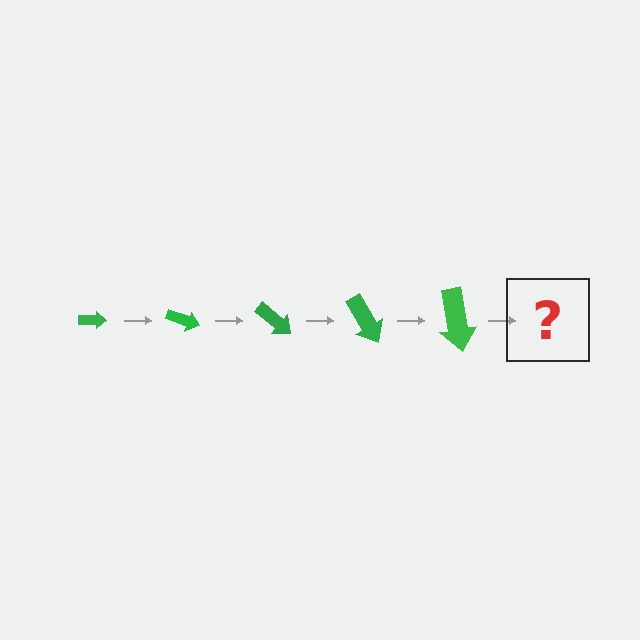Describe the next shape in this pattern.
It should be an arrow, larger than the previous one and rotated 100 degrees from the start.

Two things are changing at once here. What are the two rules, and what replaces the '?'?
The two rules are that the arrow grows larger each step and it rotates 20 degrees each step. The '?' should be an arrow, larger than the previous one and rotated 100 degrees from the start.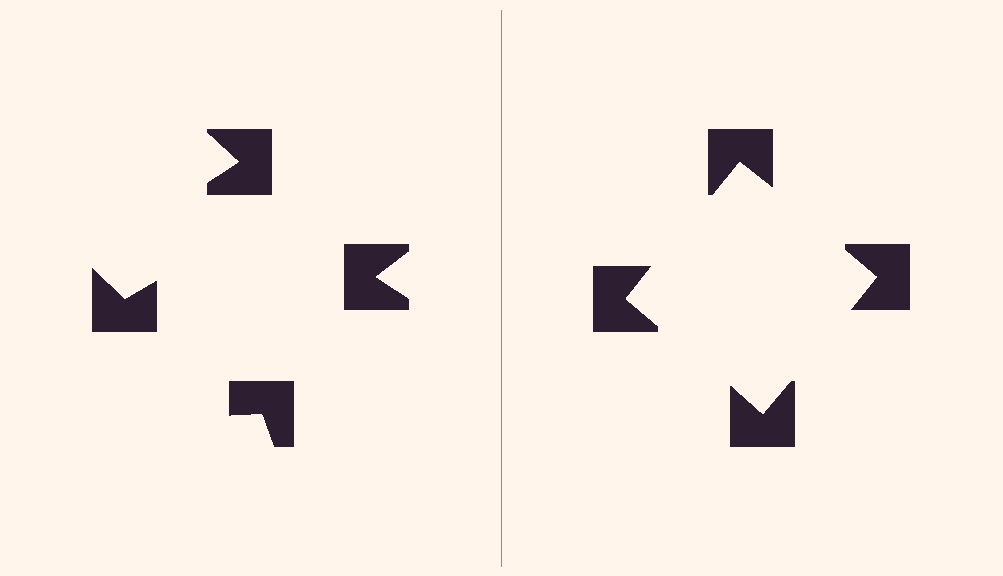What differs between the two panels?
The notched squares are positioned identically on both sides; only the wedge orientations differ. On the right they align to a square; on the left they are misaligned.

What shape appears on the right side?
An illusory square.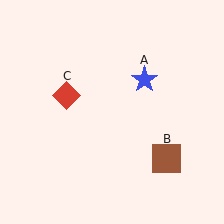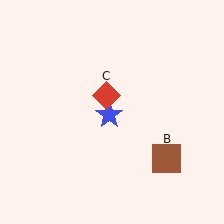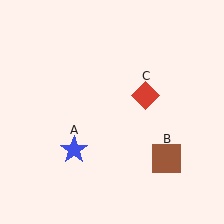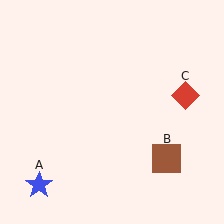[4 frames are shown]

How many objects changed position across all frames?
2 objects changed position: blue star (object A), red diamond (object C).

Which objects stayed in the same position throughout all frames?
Brown square (object B) remained stationary.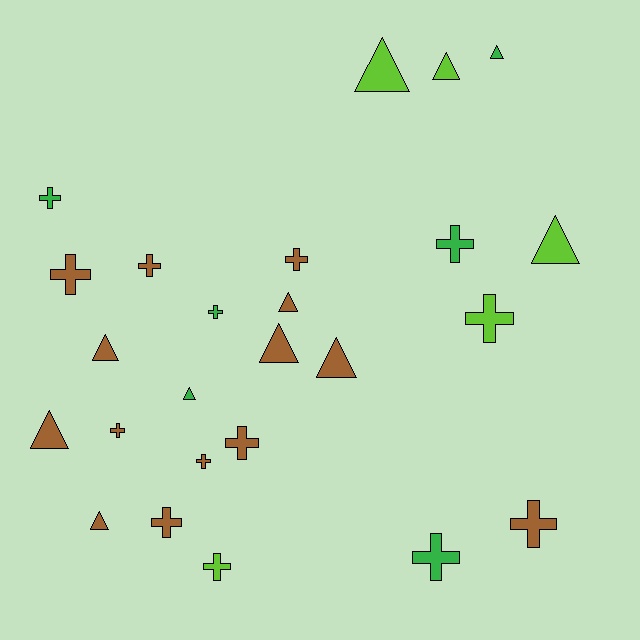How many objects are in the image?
There are 25 objects.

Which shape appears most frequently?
Cross, with 14 objects.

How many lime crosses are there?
There are 2 lime crosses.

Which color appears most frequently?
Brown, with 14 objects.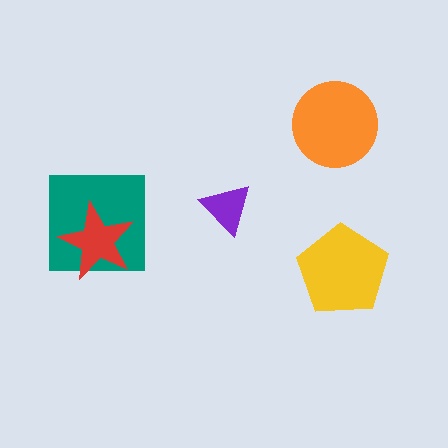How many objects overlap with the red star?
1 object overlaps with the red star.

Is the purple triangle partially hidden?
No, no other shape covers it.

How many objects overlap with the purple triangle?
0 objects overlap with the purple triangle.